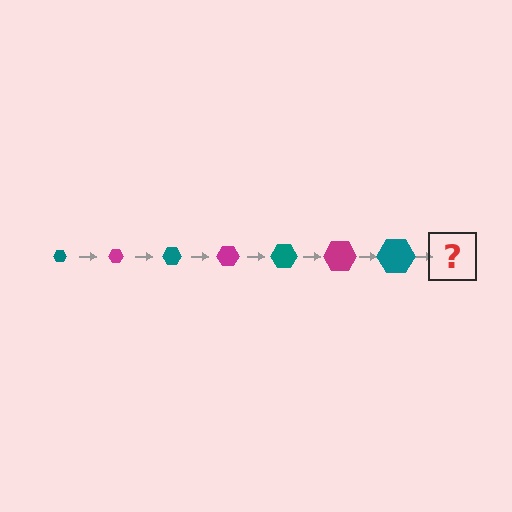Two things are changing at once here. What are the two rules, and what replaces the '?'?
The two rules are that the hexagon grows larger each step and the color cycles through teal and magenta. The '?' should be a magenta hexagon, larger than the previous one.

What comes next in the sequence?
The next element should be a magenta hexagon, larger than the previous one.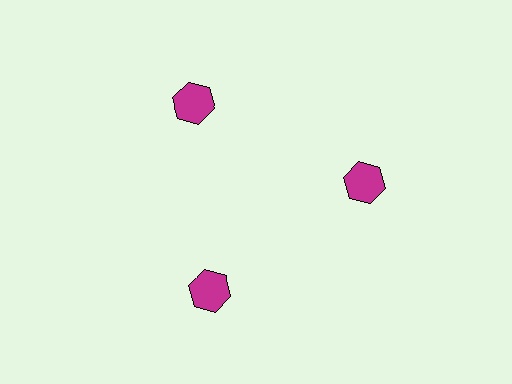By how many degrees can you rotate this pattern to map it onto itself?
The pattern maps onto itself every 120 degrees of rotation.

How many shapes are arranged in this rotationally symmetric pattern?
There are 3 shapes, arranged in 3 groups of 1.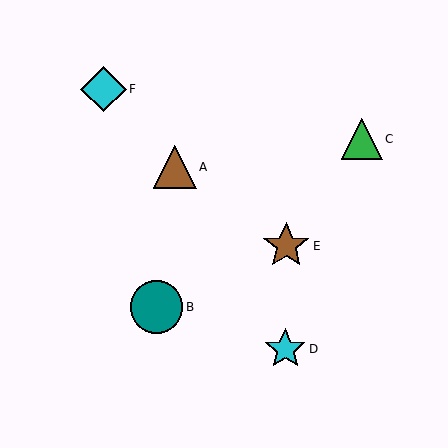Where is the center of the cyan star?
The center of the cyan star is at (285, 349).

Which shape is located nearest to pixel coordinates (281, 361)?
The cyan star (labeled D) at (285, 349) is nearest to that location.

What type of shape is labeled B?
Shape B is a teal circle.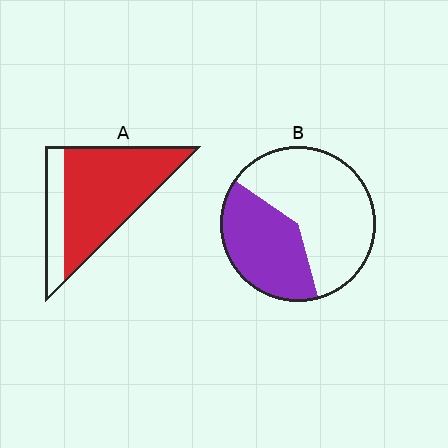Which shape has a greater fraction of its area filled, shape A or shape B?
Shape A.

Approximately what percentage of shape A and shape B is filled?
A is approximately 75% and B is approximately 40%.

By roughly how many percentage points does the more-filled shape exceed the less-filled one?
By roughly 40 percentage points (A over B).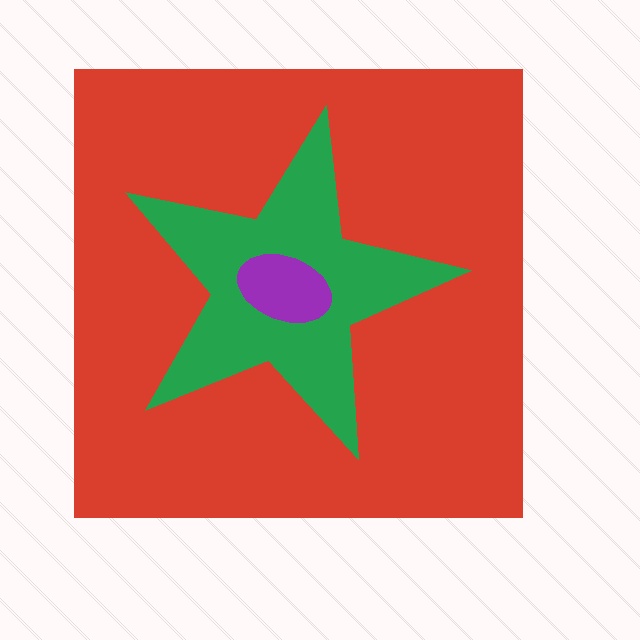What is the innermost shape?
The purple ellipse.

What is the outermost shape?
The red square.